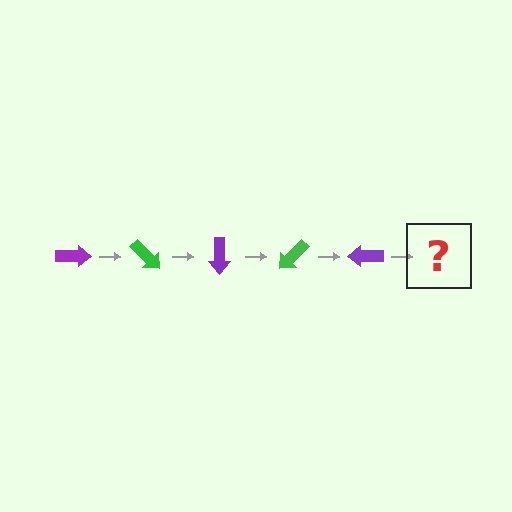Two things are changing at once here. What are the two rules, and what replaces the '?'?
The two rules are that it rotates 45 degrees each step and the color cycles through purple and green. The '?' should be a green arrow, rotated 225 degrees from the start.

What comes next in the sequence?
The next element should be a green arrow, rotated 225 degrees from the start.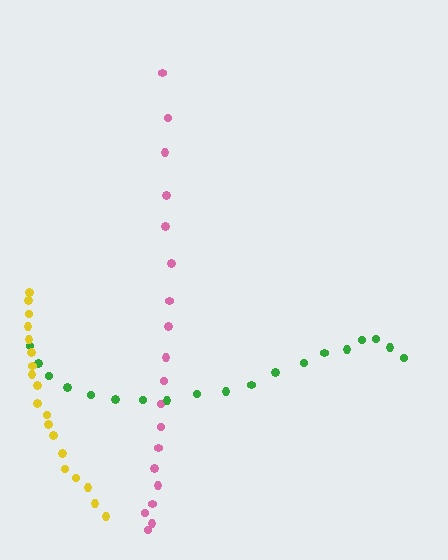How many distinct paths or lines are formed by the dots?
There are 3 distinct paths.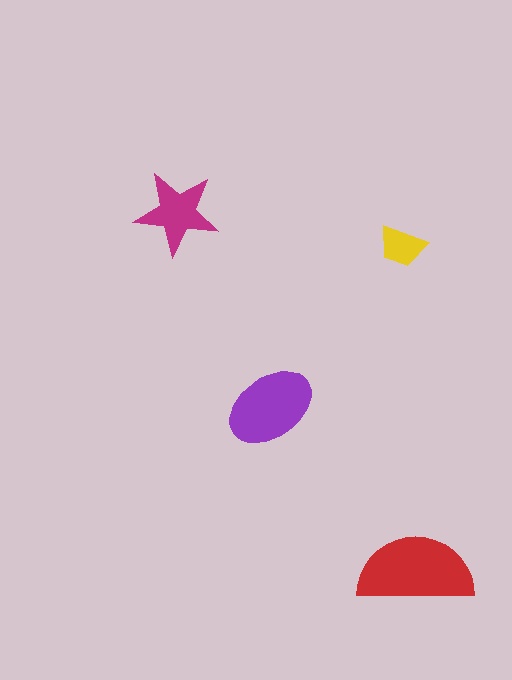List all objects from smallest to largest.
The yellow trapezoid, the magenta star, the purple ellipse, the red semicircle.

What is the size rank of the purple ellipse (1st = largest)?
2nd.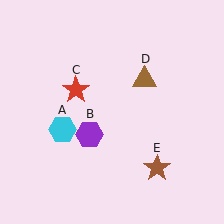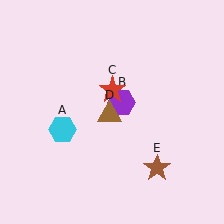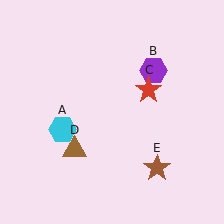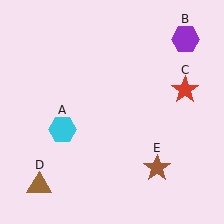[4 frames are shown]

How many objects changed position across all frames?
3 objects changed position: purple hexagon (object B), red star (object C), brown triangle (object D).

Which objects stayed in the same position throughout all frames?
Cyan hexagon (object A) and brown star (object E) remained stationary.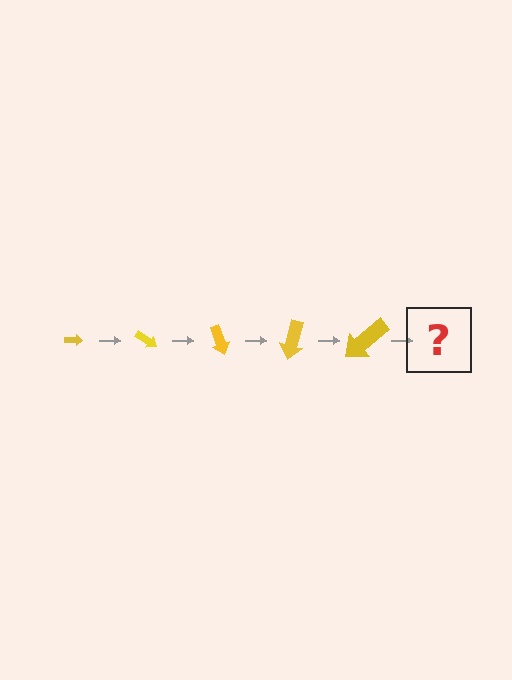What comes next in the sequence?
The next element should be an arrow, larger than the previous one and rotated 175 degrees from the start.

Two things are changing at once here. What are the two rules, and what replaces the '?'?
The two rules are that the arrow grows larger each step and it rotates 35 degrees each step. The '?' should be an arrow, larger than the previous one and rotated 175 degrees from the start.